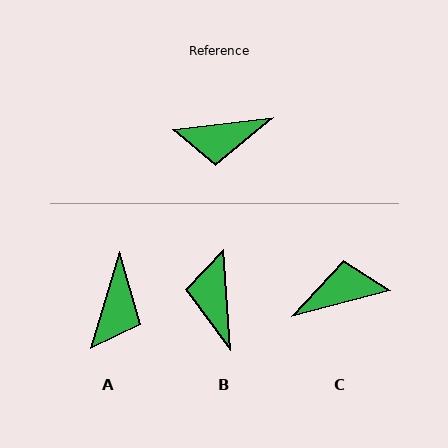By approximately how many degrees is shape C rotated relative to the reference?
Approximately 172 degrees clockwise.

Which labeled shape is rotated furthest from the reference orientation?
C, about 172 degrees away.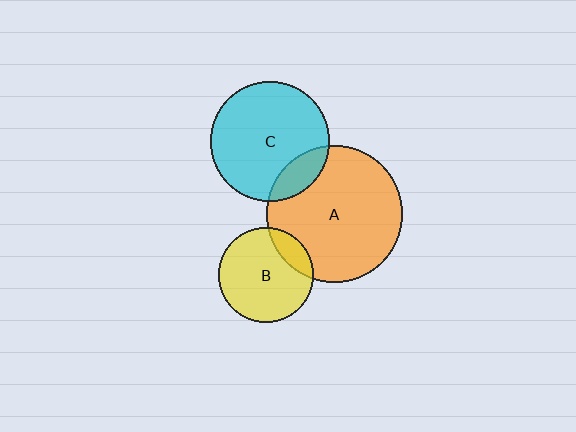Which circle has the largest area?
Circle A (orange).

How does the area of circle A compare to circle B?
Approximately 2.1 times.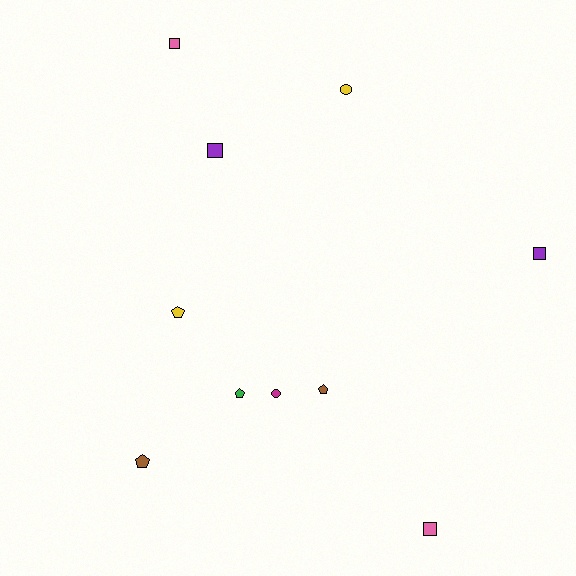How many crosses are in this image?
There are no crosses.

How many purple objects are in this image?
There are 2 purple objects.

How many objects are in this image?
There are 10 objects.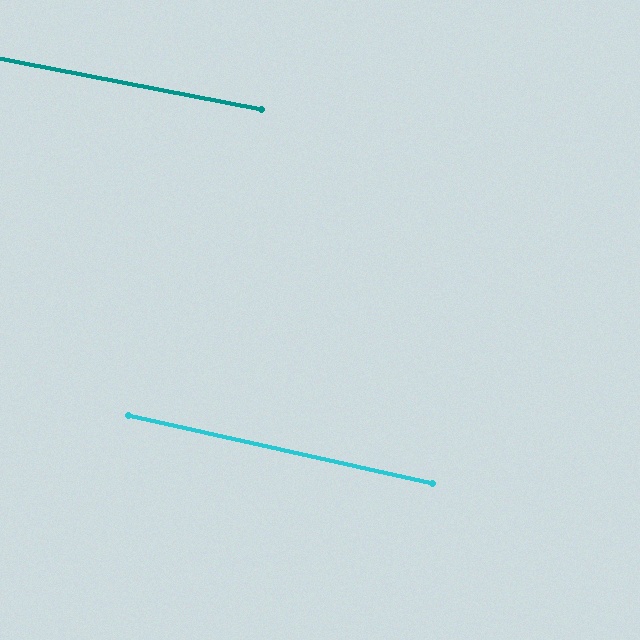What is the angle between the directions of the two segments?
Approximately 1 degree.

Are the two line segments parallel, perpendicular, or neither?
Parallel — their directions differ by only 1.4°.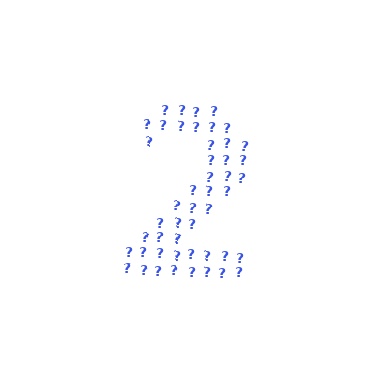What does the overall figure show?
The overall figure shows the digit 2.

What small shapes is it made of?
It is made of small question marks.